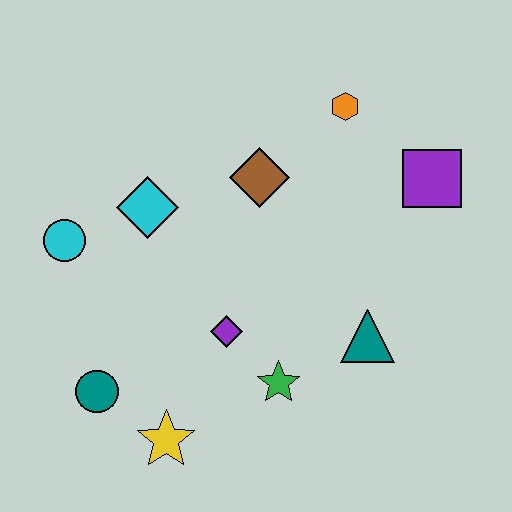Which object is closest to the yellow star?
The teal circle is closest to the yellow star.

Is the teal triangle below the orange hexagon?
Yes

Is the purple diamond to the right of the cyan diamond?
Yes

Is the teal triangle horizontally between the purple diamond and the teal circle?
No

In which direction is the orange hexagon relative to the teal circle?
The orange hexagon is above the teal circle.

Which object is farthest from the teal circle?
The purple square is farthest from the teal circle.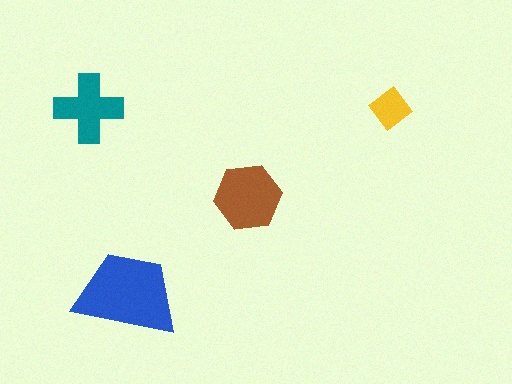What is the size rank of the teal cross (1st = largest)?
3rd.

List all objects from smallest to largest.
The yellow diamond, the teal cross, the brown hexagon, the blue trapezoid.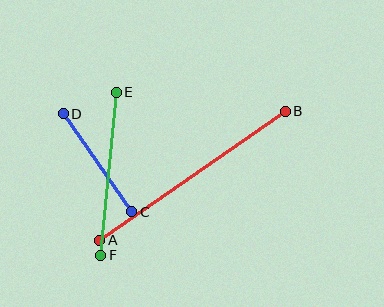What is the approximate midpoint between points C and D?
The midpoint is at approximately (97, 163) pixels.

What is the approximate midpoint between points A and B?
The midpoint is at approximately (193, 176) pixels.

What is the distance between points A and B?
The distance is approximately 226 pixels.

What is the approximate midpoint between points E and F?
The midpoint is at approximately (108, 174) pixels.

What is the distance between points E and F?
The distance is approximately 164 pixels.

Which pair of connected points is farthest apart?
Points A and B are farthest apart.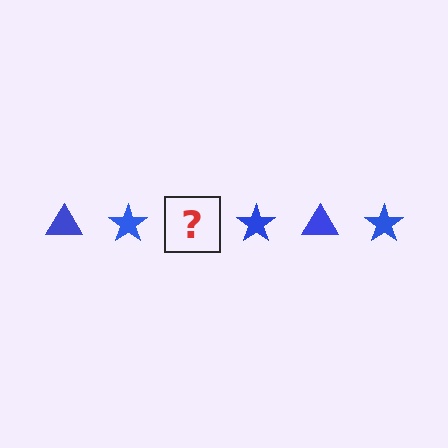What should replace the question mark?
The question mark should be replaced with a blue triangle.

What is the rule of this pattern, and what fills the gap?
The rule is that the pattern cycles through triangle, star shapes in blue. The gap should be filled with a blue triangle.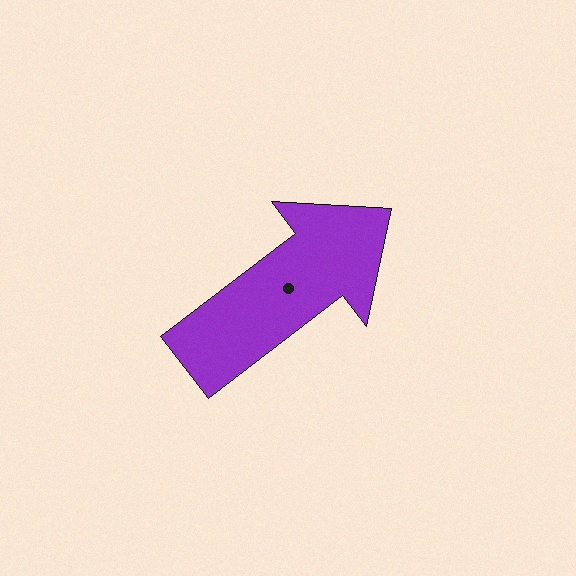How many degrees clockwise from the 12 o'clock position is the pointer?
Approximately 52 degrees.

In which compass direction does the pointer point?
Northeast.